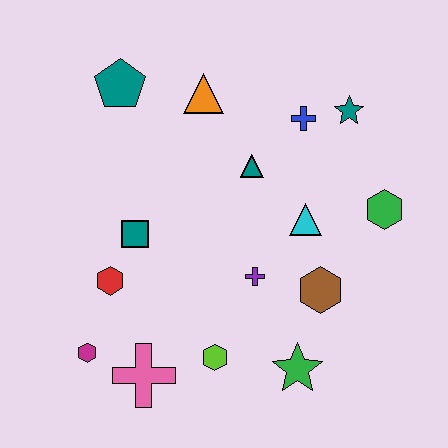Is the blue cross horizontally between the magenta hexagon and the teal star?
Yes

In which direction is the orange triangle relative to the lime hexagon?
The orange triangle is above the lime hexagon.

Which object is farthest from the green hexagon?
The magenta hexagon is farthest from the green hexagon.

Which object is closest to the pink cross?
The magenta hexagon is closest to the pink cross.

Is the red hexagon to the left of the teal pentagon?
Yes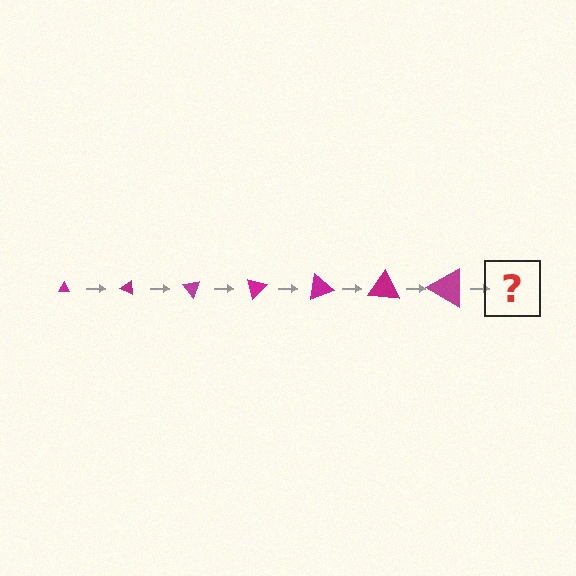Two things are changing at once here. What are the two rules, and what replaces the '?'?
The two rules are that the triangle grows larger each step and it rotates 25 degrees each step. The '?' should be a triangle, larger than the previous one and rotated 175 degrees from the start.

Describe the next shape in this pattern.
It should be a triangle, larger than the previous one and rotated 175 degrees from the start.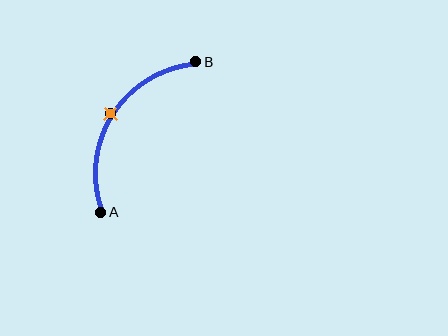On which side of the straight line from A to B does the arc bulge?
The arc bulges to the left of the straight line connecting A and B.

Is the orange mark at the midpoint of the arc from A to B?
Yes. The orange mark lies on the arc at equal arc-length from both A and B — it is the arc midpoint.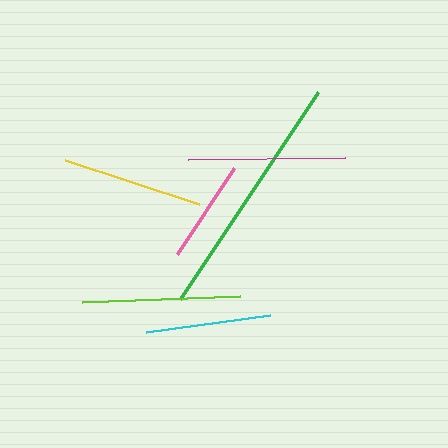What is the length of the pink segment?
The pink segment is approximately 103 pixels long.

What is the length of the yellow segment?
The yellow segment is approximately 141 pixels long.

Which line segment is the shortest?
The pink line is the shortest at approximately 103 pixels.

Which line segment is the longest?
The green line is the longest at approximately 249 pixels.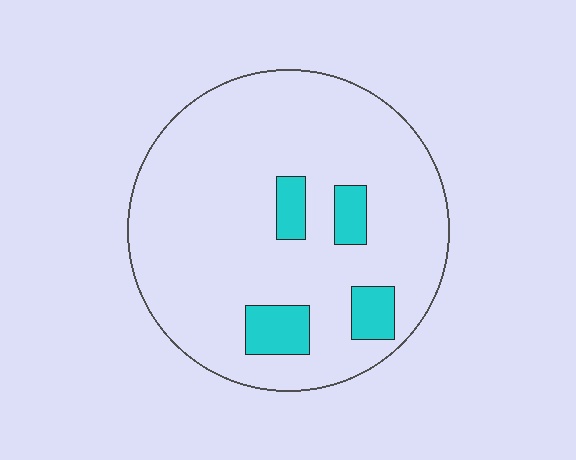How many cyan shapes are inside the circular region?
4.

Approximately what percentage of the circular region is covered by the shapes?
Approximately 10%.